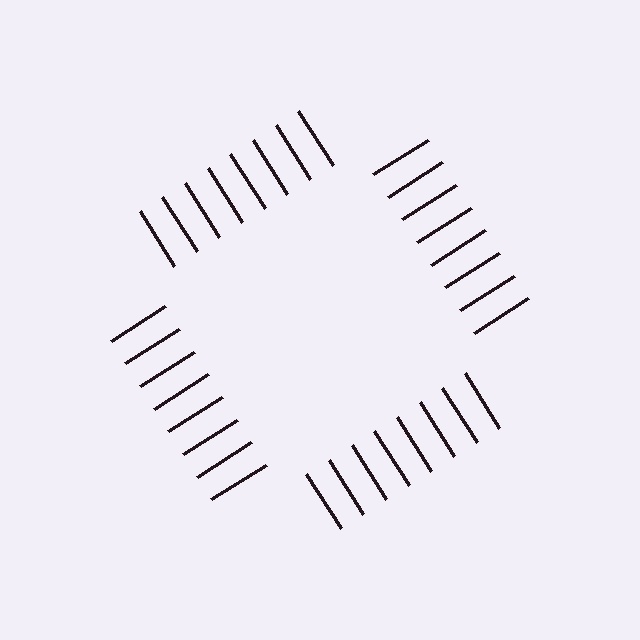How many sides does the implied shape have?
4 sides — the line-ends trace a square.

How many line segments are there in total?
32 — 8 along each of the 4 edges.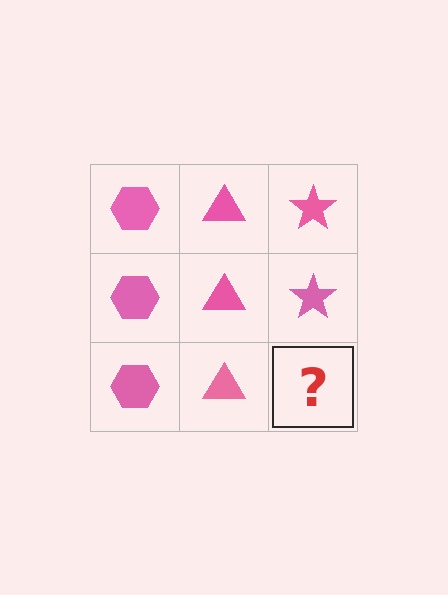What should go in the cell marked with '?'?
The missing cell should contain a pink star.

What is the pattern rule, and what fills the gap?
The rule is that each column has a consistent shape. The gap should be filled with a pink star.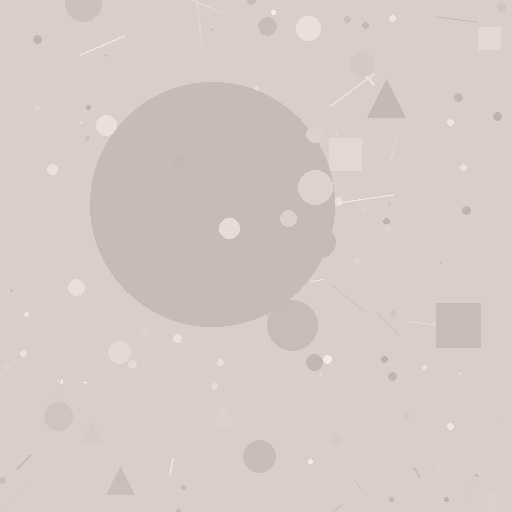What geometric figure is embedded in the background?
A circle is embedded in the background.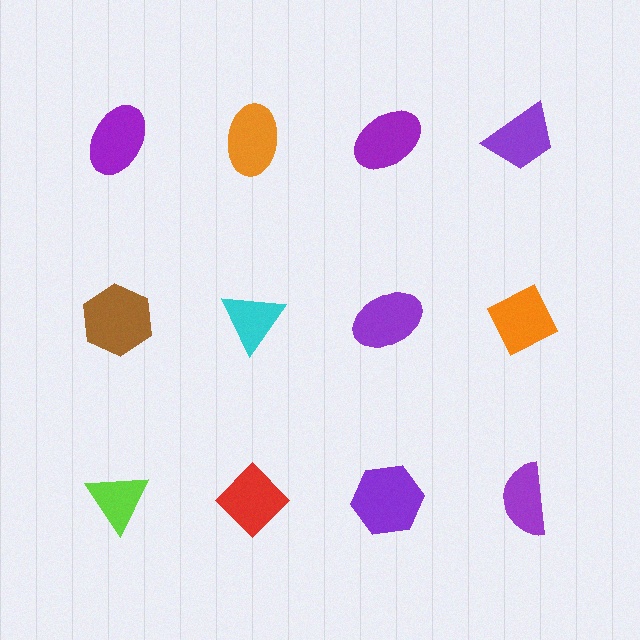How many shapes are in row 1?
4 shapes.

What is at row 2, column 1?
A brown hexagon.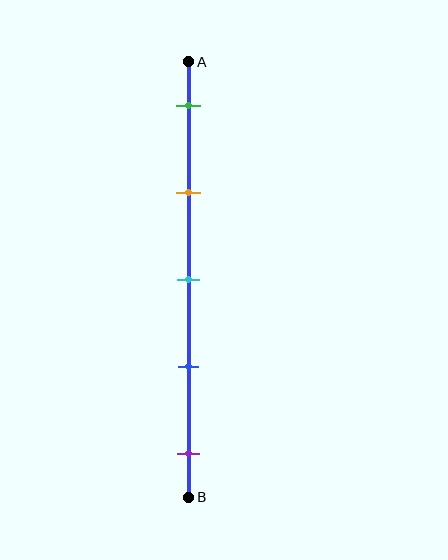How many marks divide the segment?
There are 5 marks dividing the segment.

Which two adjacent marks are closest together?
The cyan and blue marks are the closest adjacent pair.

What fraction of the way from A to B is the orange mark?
The orange mark is approximately 30% (0.3) of the way from A to B.